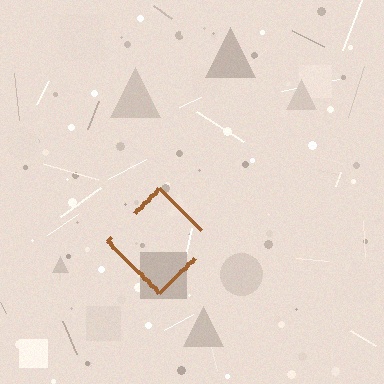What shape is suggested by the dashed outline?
The dashed outline suggests a diamond.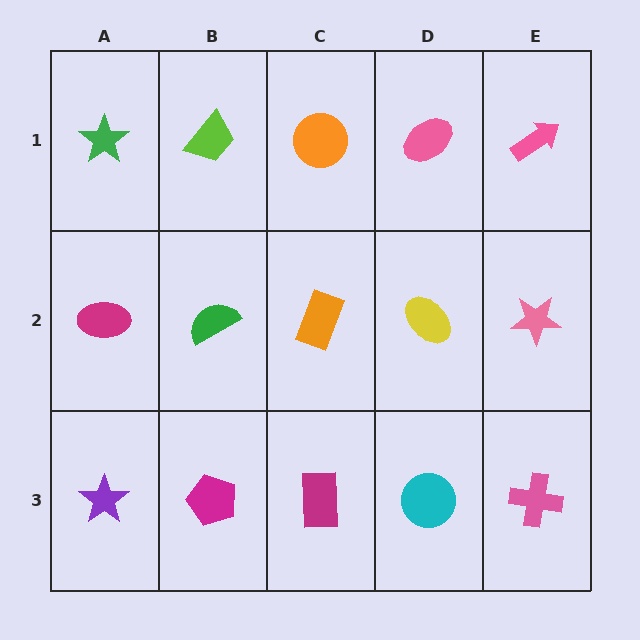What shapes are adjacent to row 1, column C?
An orange rectangle (row 2, column C), a lime trapezoid (row 1, column B), a pink ellipse (row 1, column D).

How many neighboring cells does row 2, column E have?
3.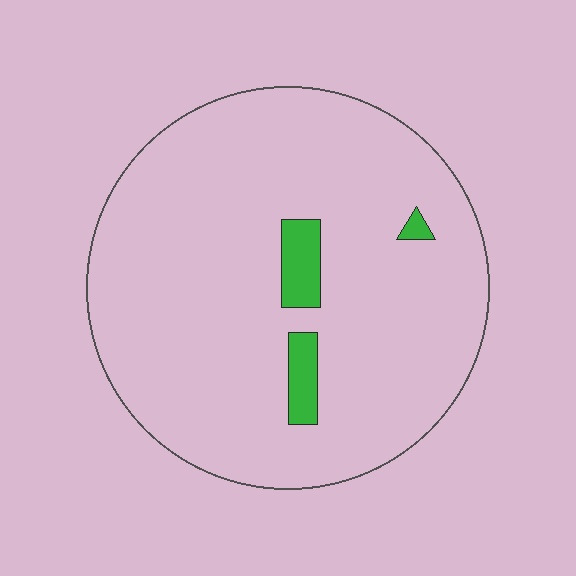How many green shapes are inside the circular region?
3.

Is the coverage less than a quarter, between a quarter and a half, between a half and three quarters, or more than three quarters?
Less than a quarter.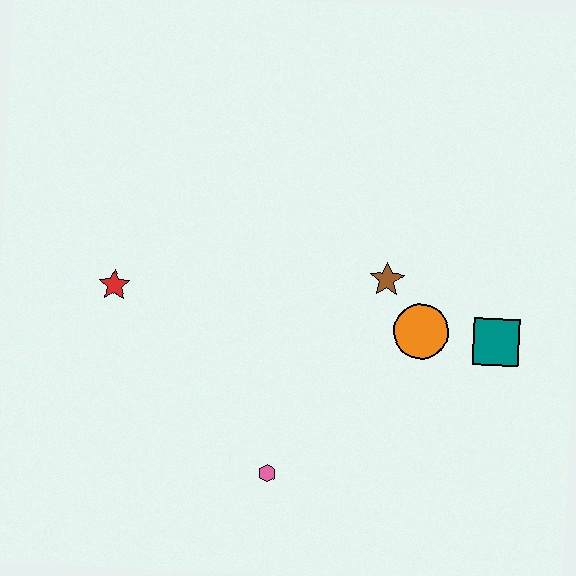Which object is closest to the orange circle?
The brown star is closest to the orange circle.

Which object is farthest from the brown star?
The red star is farthest from the brown star.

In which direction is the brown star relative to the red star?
The brown star is to the right of the red star.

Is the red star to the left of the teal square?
Yes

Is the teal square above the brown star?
No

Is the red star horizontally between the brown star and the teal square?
No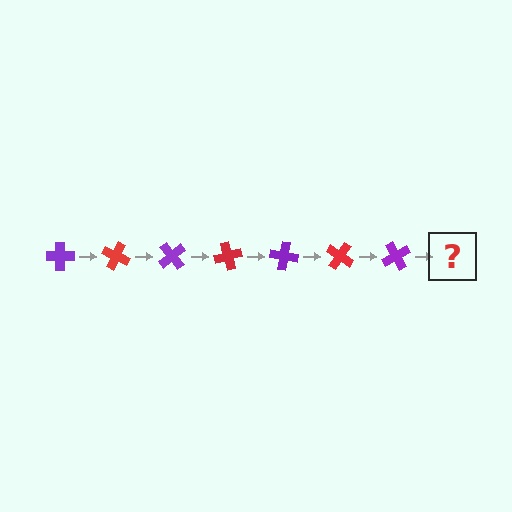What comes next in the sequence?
The next element should be a red cross, rotated 175 degrees from the start.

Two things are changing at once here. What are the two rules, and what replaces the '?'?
The two rules are that it rotates 25 degrees each step and the color cycles through purple and red. The '?' should be a red cross, rotated 175 degrees from the start.